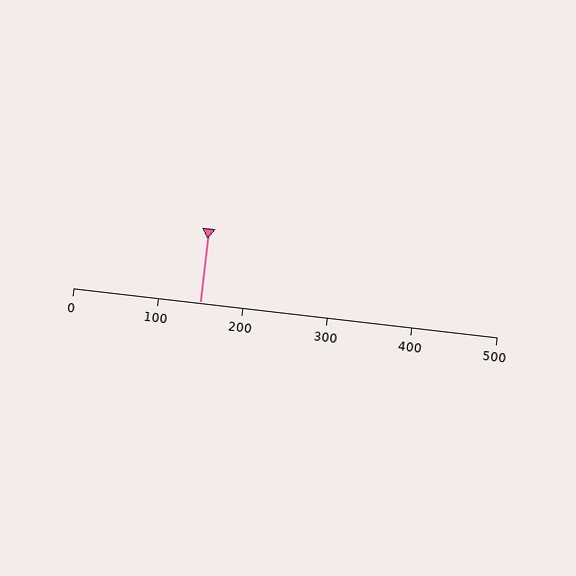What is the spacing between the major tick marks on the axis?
The major ticks are spaced 100 apart.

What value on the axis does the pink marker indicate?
The marker indicates approximately 150.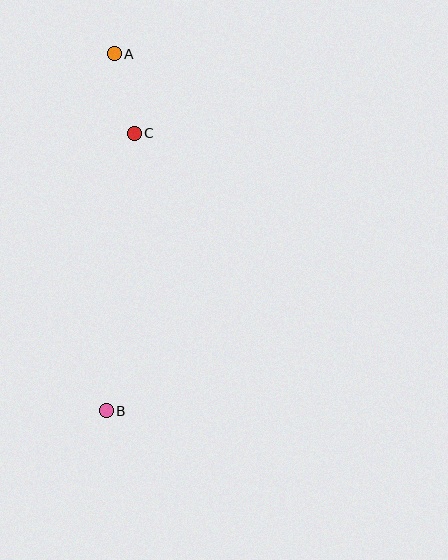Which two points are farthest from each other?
Points A and B are farthest from each other.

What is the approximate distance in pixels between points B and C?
The distance between B and C is approximately 279 pixels.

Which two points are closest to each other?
Points A and C are closest to each other.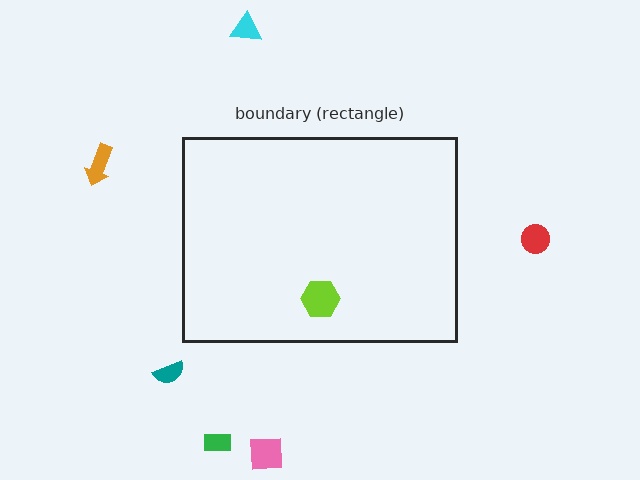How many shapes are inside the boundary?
1 inside, 6 outside.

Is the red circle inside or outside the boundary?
Outside.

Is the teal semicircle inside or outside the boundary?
Outside.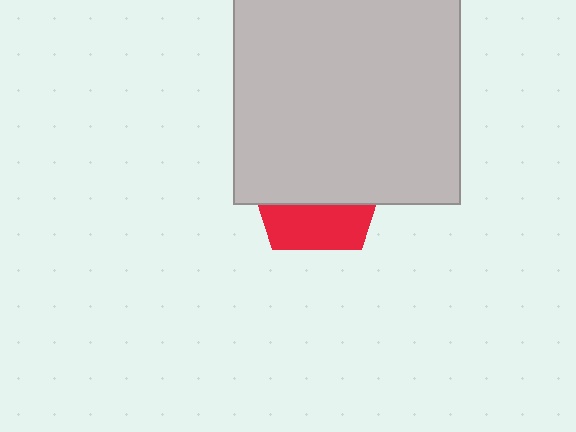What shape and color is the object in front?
The object in front is a light gray square.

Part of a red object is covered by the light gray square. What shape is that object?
It is a pentagon.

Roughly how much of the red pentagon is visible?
A small part of it is visible (roughly 34%).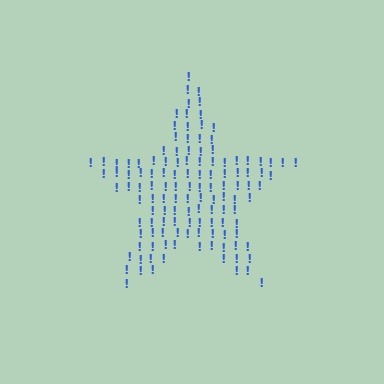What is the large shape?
The large shape is a star.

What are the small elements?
The small elements are exclamation marks.